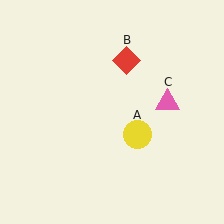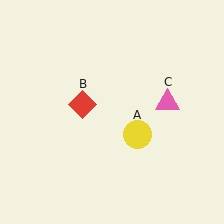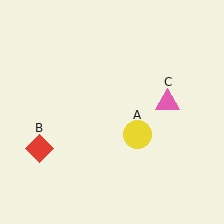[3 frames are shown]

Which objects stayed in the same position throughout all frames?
Yellow circle (object A) and pink triangle (object C) remained stationary.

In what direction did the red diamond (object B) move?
The red diamond (object B) moved down and to the left.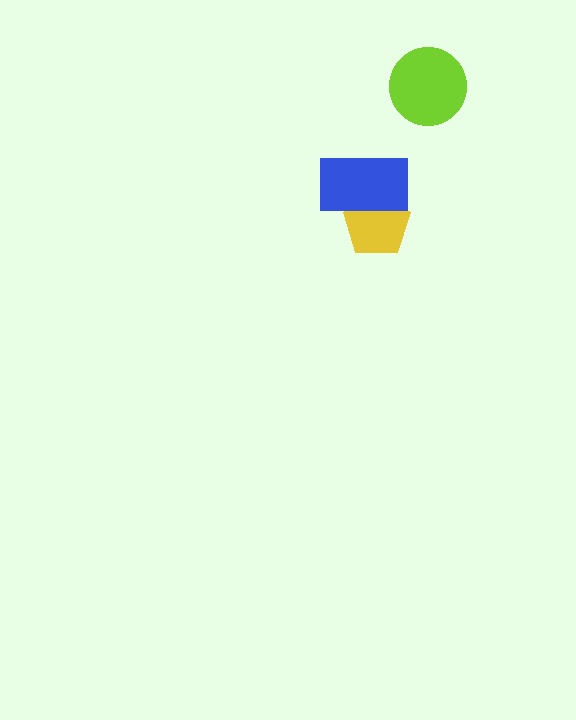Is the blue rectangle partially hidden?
No, no other shape covers it.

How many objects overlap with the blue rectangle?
1 object overlaps with the blue rectangle.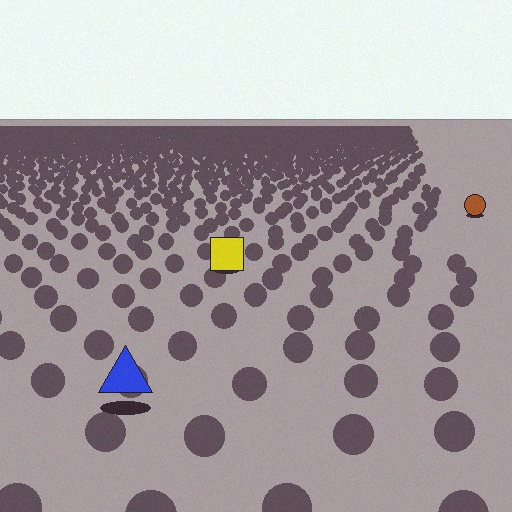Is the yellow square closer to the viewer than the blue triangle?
No. The blue triangle is closer — you can tell from the texture gradient: the ground texture is coarser near it.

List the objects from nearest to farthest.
From nearest to farthest: the blue triangle, the yellow square, the brown circle.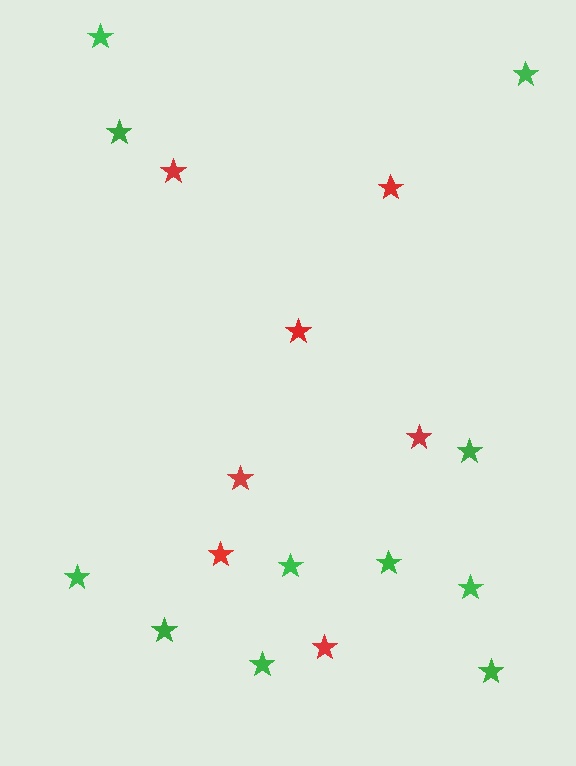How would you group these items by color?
There are 2 groups: one group of green stars (11) and one group of red stars (7).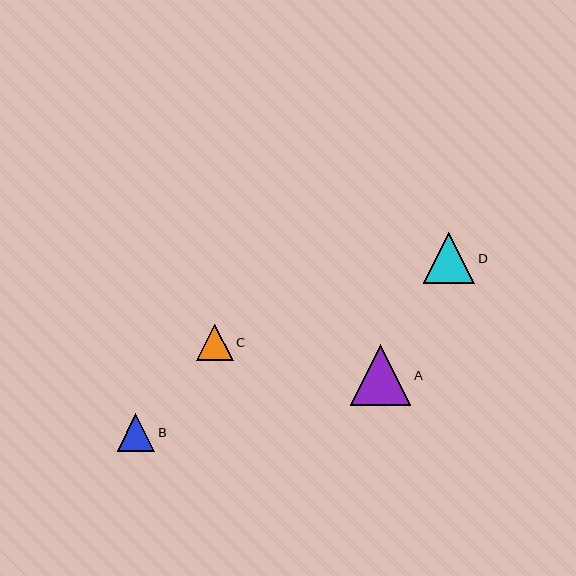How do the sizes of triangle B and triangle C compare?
Triangle B and triangle C are approximately the same size.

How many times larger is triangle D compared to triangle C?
Triangle D is approximately 1.4 times the size of triangle C.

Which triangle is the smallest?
Triangle C is the smallest with a size of approximately 37 pixels.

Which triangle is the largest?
Triangle A is the largest with a size of approximately 61 pixels.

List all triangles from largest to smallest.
From largest to smallest: A, D, B, C.